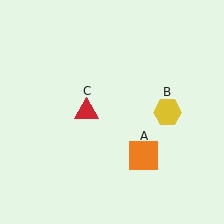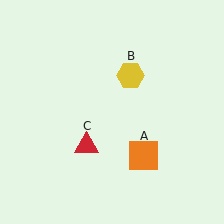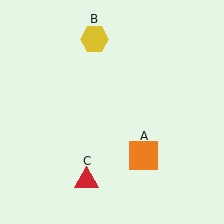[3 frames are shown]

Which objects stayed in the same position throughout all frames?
Orange square (object A) remained stationary.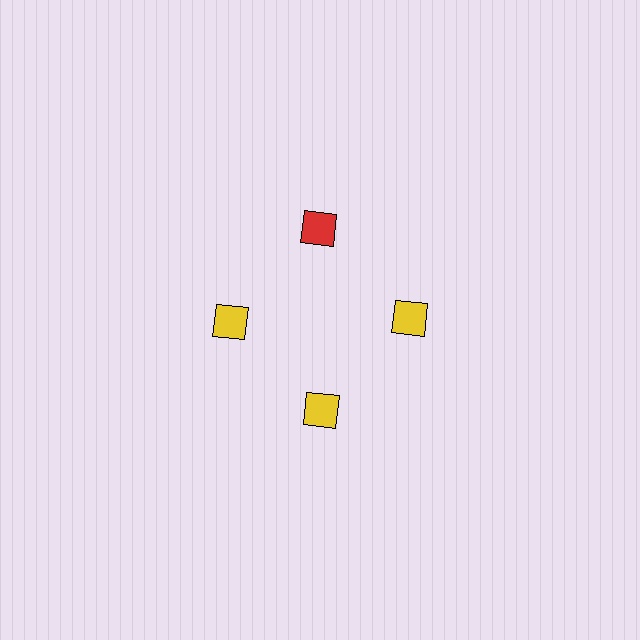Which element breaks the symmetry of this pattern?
The red diamond at roughly the 12 o'clock position breaks the symmetry. All other shapes are yellow diamonds.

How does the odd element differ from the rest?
It has a different color: red instead of yellow.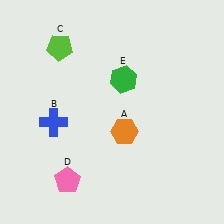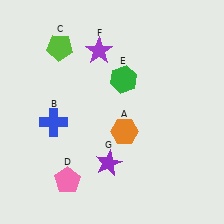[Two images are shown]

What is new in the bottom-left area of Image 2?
A purple star (G) was added in the bottom-left area of Image 2.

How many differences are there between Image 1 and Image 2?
There are 2 differences between the two images.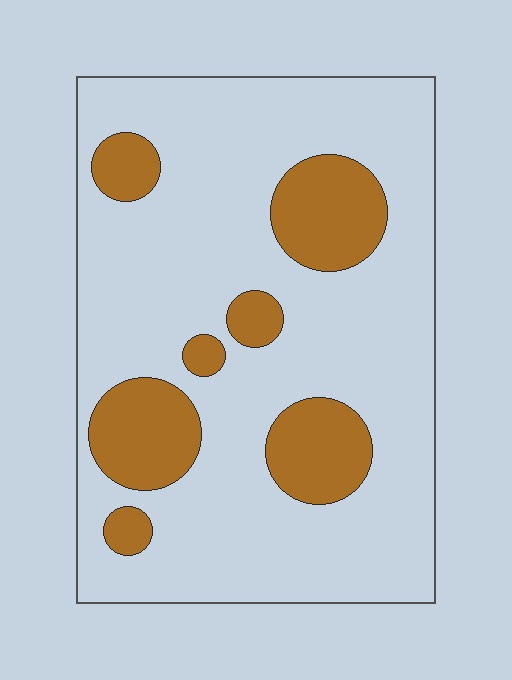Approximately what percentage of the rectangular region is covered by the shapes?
Approximately 20%.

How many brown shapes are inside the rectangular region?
7.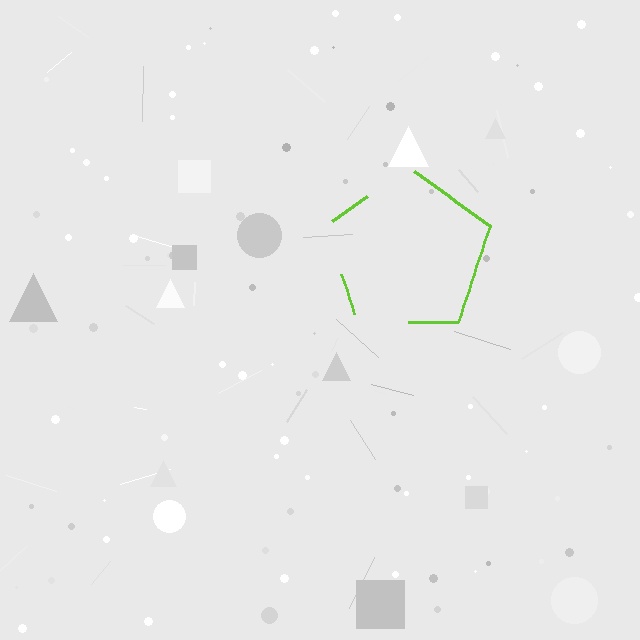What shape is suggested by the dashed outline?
The dashed outline suggests a pentagon.